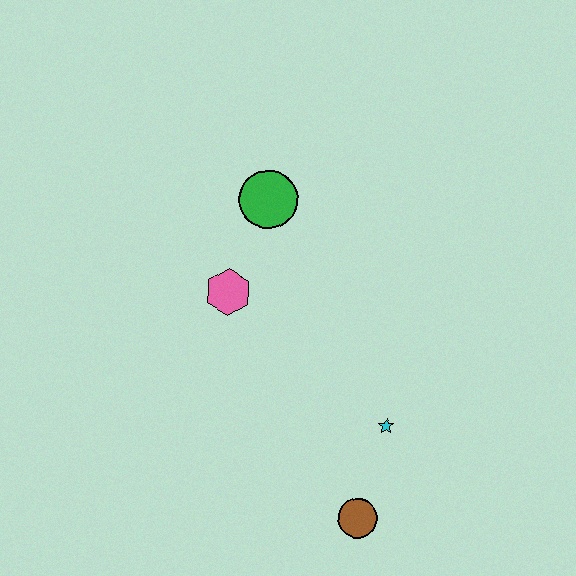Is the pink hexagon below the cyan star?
No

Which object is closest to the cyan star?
The brown circle is closest to the cyan star.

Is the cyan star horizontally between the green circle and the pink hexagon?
No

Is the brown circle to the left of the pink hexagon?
No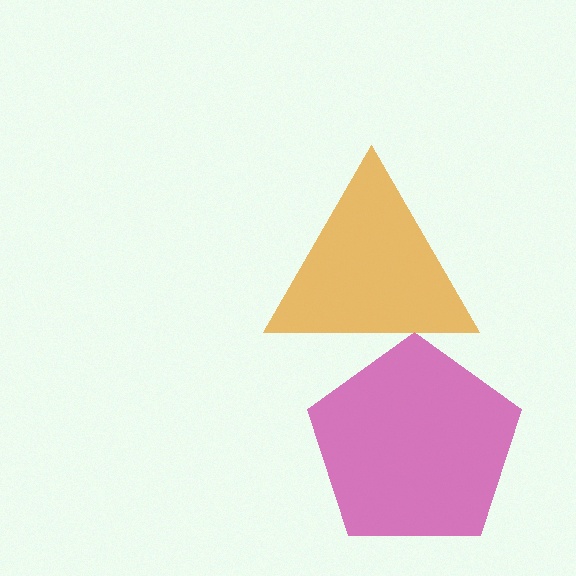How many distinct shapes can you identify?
There are 2 distinct shapes: a magenta pentagon, an orange triangle.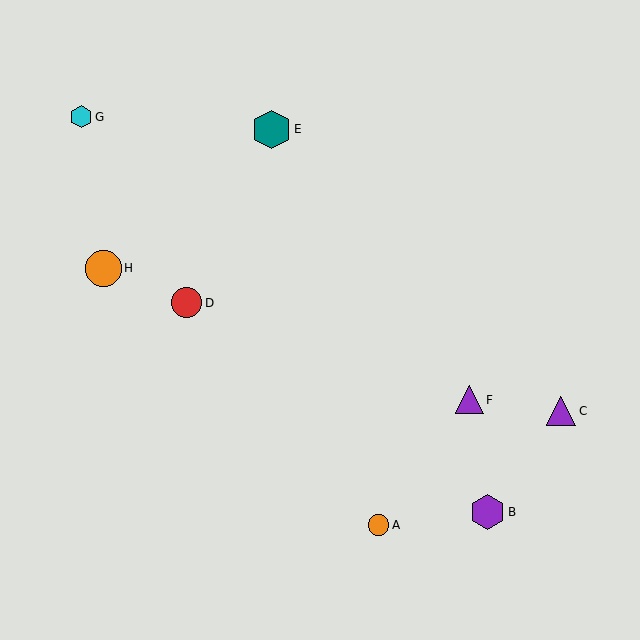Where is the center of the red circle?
The center of the red circle is at (187, 303).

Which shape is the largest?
The teal hexagon (labeled E) is the largest.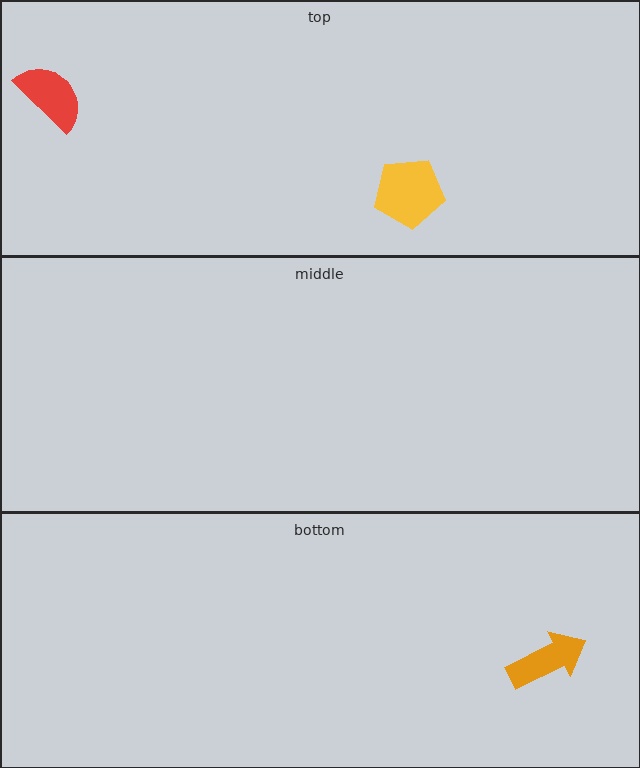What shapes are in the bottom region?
The orange arrow.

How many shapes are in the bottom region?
1.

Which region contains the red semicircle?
The top region.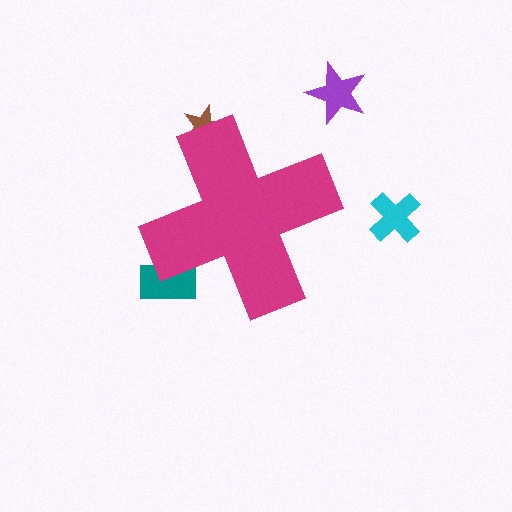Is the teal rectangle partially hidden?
Yes, the teal rectangle is partially hidden behind the magenta cross.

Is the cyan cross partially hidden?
No, the cyan cross is fully visible.